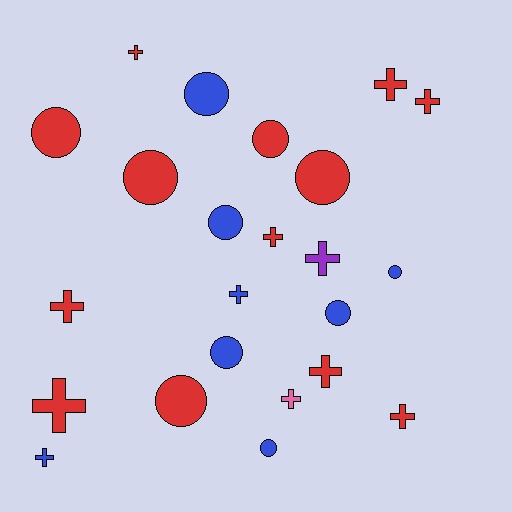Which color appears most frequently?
Red, with 13 objects.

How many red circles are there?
There are 5 red circles.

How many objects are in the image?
There are 23 objects.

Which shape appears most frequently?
Cross, with 12 objects.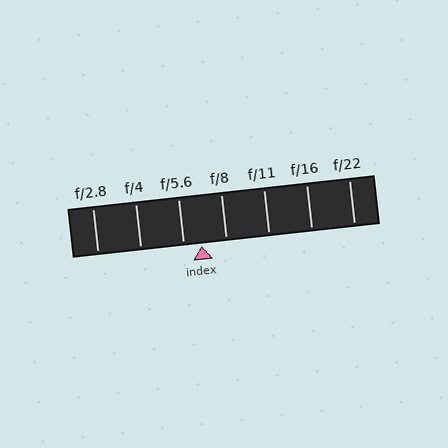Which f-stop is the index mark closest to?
The index mark is closest to f/5.6.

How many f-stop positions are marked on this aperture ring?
There are 7 f-stop positions marked.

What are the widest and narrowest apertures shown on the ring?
The widest aperture shown is f/2.8 and the narrowest is f/22.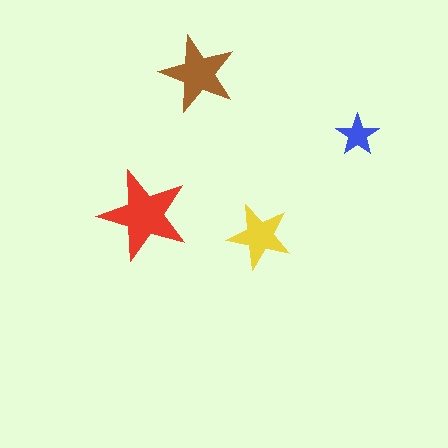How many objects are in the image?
There are 4 objects in the image.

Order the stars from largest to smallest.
the red one, the brown one, the yellow one, the blue one.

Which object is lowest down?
The yellow star is bottommost.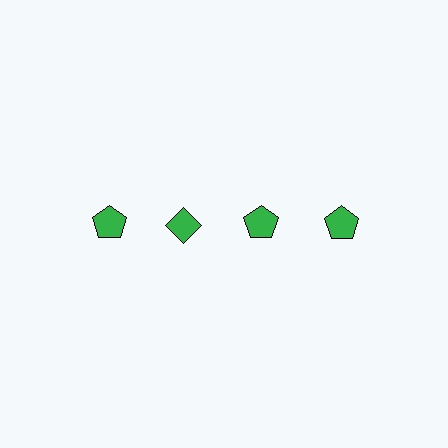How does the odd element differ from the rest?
It has a different shape: diamond instead of pentagon.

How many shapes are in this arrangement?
There are 4 shapes arranged in a grid pattern.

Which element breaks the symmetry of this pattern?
The green diamond in the top row, second from left column breaks the symmetry. All other shapes are green pentagons.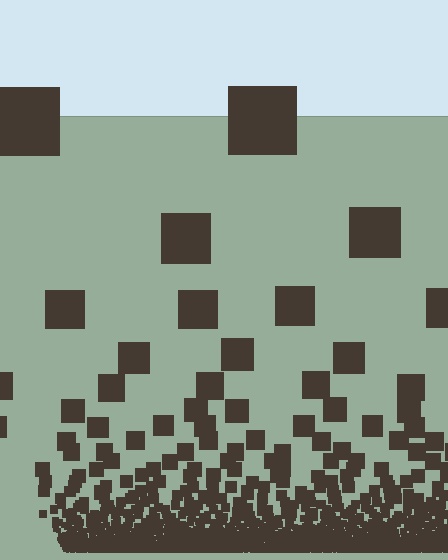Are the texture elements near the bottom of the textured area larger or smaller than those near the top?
Smaller. The gradient is inverted — elements near the bottom are smaller and denser.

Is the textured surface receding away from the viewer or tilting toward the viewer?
The surface appears to tilt toward the viewer. Texture elements get larger and sparser toward the top.